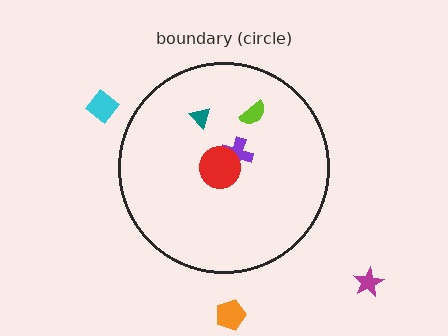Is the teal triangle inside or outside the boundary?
Inside.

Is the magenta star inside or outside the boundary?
Outside.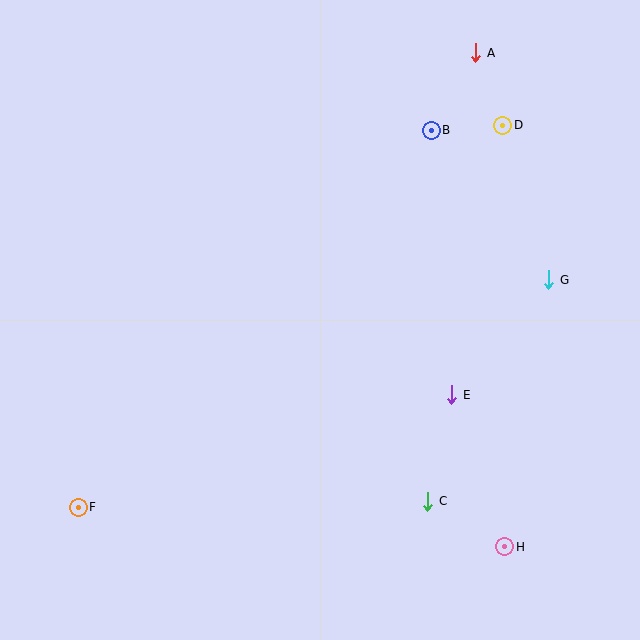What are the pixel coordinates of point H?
Point H is at (505, 547).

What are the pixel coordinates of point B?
Point B is at (431, 130).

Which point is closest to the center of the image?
Point E at (452, 395) is closest to the center.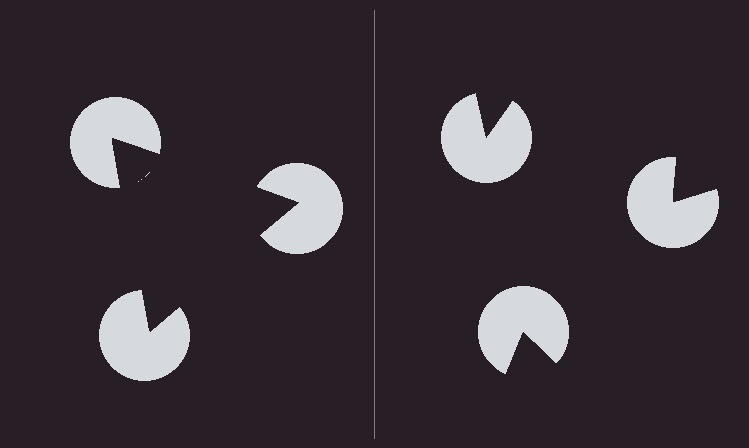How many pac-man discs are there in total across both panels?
6 — 3 on each side.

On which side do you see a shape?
An illusory triangle appears on the left side. On the right side the wedge cuts are rotated, so no coherent shape forms.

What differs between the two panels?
The pac-man discs are positioned identically on both sides; only the wedge orientations differ. On the left they align to a triangle; on the right they are misaligned.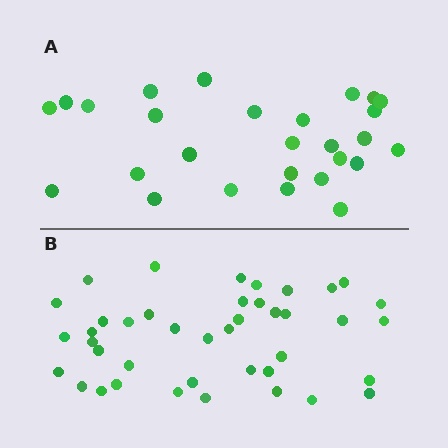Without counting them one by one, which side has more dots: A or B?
Region B (the bottom region) has more dots.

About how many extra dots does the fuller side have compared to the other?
Region B has approximately 15 more dots than region A.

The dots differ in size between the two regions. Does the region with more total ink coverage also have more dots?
No. Region A has more total ink coverage because its dots are larger, but region B actually contains more individual dots. Total area can be misleading — the number of items is what matters here.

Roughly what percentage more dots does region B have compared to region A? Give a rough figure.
About 50% more.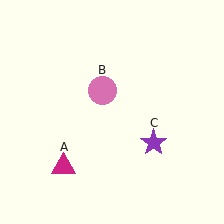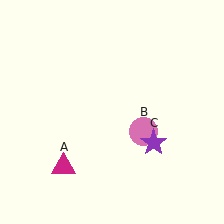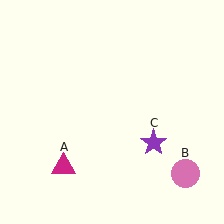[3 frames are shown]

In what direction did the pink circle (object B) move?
The pink circle (object B) moved down and to the right.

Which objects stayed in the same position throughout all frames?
Magenta triangle (object A) and purple star (object C) remained stationary.